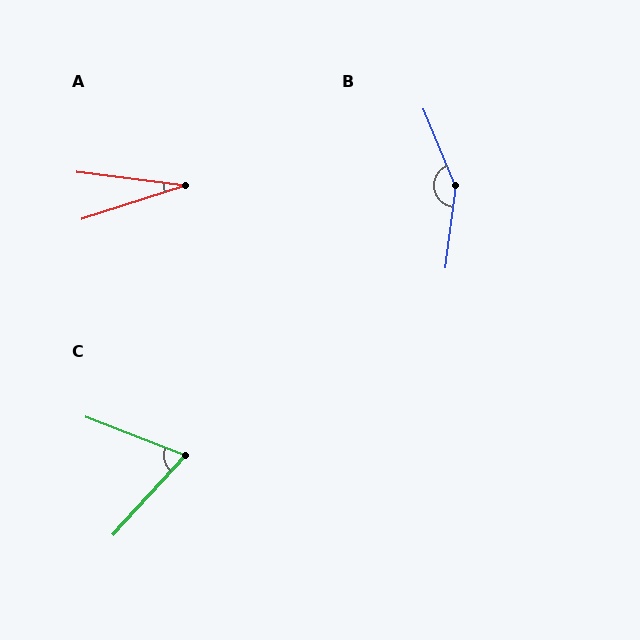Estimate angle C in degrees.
Approximately 69 degrees.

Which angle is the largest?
B, at approximately 150 degrees.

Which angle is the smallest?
A, at approximately 25 degrees.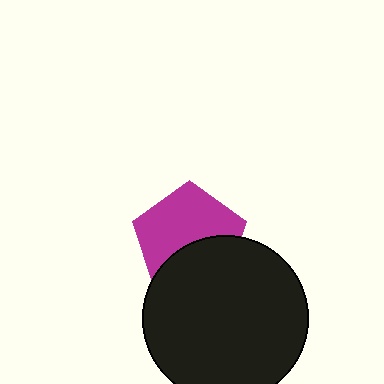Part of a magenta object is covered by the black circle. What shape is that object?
It is a pentagon.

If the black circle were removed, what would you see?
You would see the complete magenta pentagon.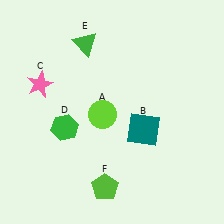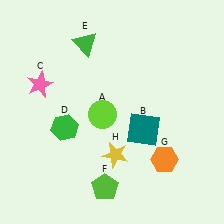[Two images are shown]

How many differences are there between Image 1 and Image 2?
There are 2 differences between the two images.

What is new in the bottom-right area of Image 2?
An orange hexagon (G) was added in the bottom-right area of Image 2.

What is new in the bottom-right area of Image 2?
A yellow star (H) was added in the bottom-right area of Image 2.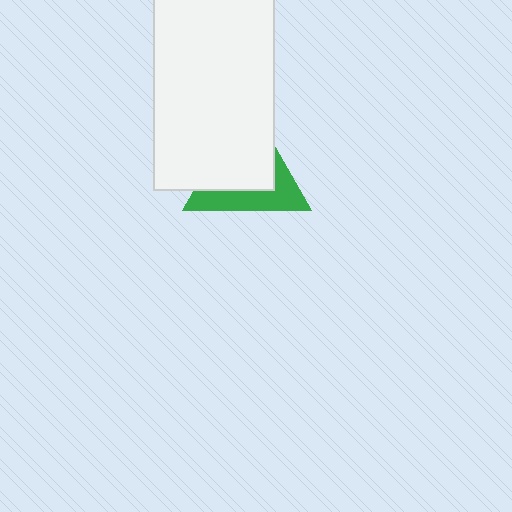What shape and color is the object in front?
The object in front is a white rectangle.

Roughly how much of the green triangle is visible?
A small part of it is visible (roughly 40%).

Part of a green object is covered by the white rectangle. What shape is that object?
It is a triangle.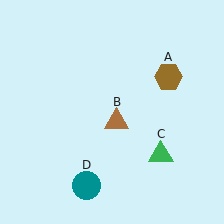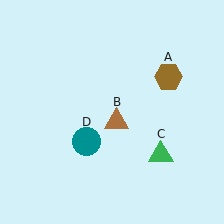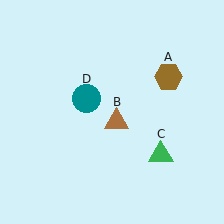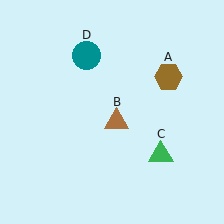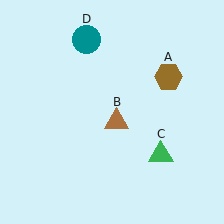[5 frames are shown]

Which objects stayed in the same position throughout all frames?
Brown hexagon (object A) and brown triangle (object B) and green triangle (object C) remained stationary.